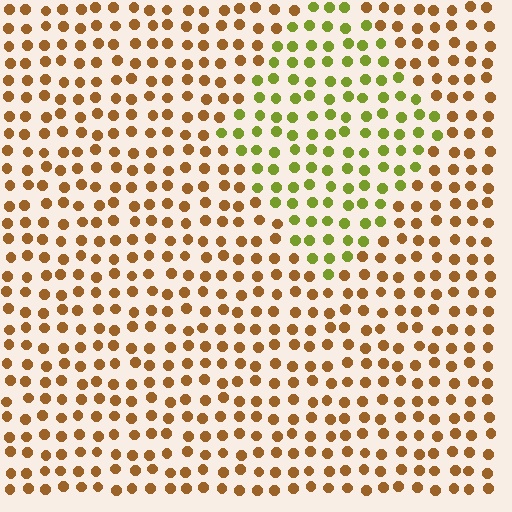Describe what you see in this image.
The image is filled with small brown elements in a uniform arrangement. A diamond-shaped region is visible where the elements are tinted to a slightly different hue, forming a subtle color boundary.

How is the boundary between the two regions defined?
The boundary is defined purely by a slight shift in hue (about 50 degrees). Spacing, size, and orientation are identical on both sides.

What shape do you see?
I see a diamond.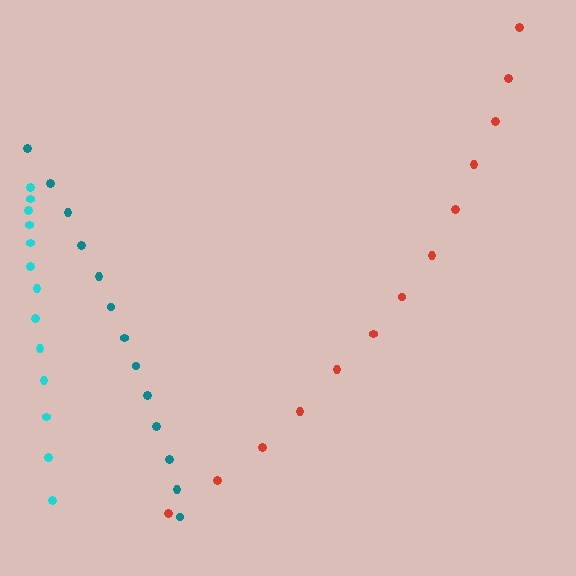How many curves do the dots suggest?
There are 3 distinct paths.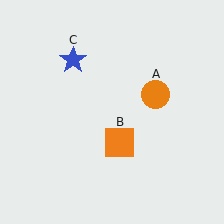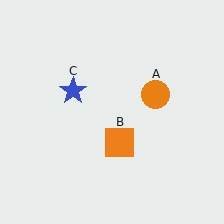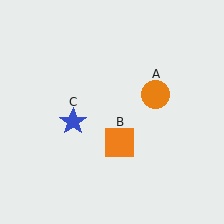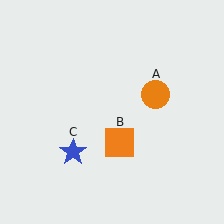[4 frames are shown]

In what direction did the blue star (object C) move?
The blue star (object C) moved down.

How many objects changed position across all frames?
1 object changed position: blue star (object C).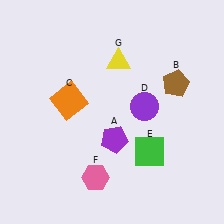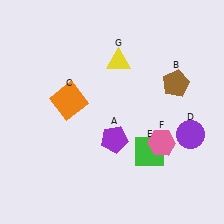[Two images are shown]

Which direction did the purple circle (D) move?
The purple circle (D) moved right.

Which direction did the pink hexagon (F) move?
The pink hexagon (F) moved right.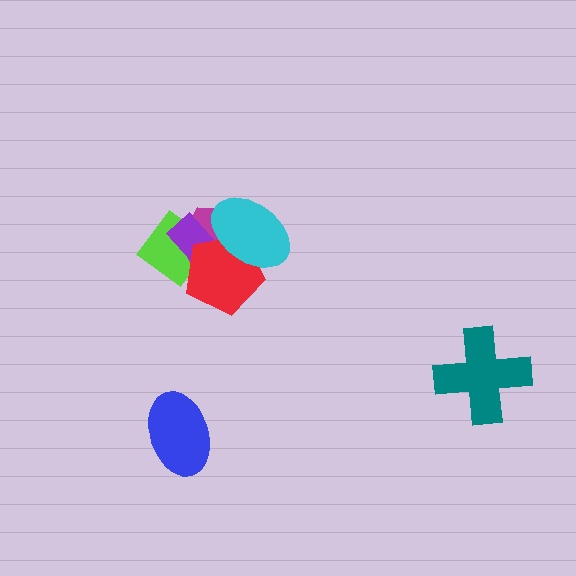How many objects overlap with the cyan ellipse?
3 objects overlap with the cyan ellipse.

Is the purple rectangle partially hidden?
Yes, it is partially covered by another shape.